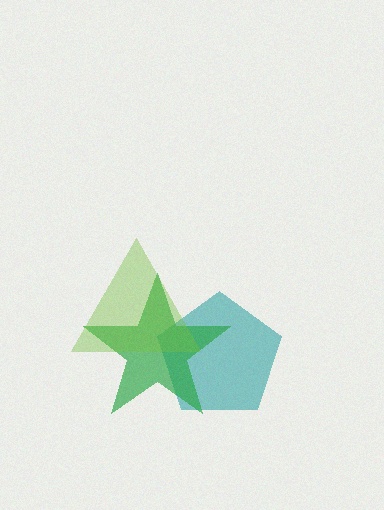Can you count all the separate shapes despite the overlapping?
Yes, there are 3 separate shapes.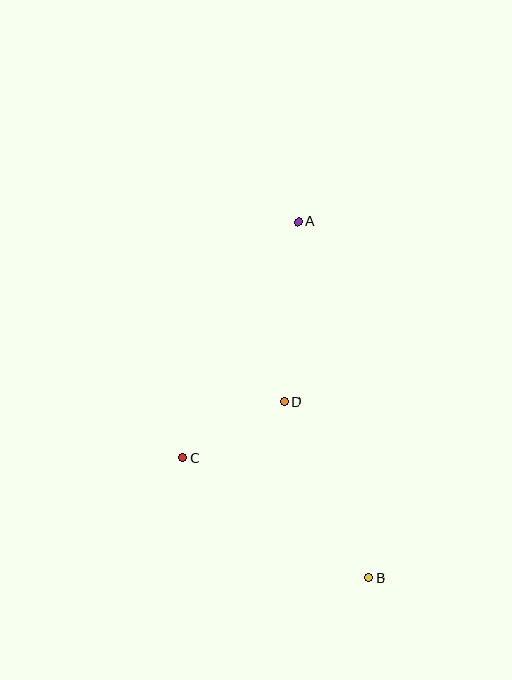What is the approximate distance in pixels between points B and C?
The distance between B and C is approximately 221 pixels.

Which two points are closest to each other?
Points C and D are closest to each other.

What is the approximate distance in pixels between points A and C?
The distance between A and C is approximately 262 pixels.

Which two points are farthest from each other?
Points A and B are farthest from each other.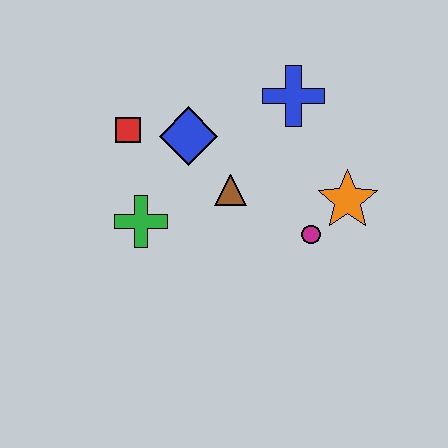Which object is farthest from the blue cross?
The green cross is farthest from the blue cross.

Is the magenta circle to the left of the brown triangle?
No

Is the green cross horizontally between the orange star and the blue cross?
No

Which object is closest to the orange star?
The magenta circle is closest to the orange star.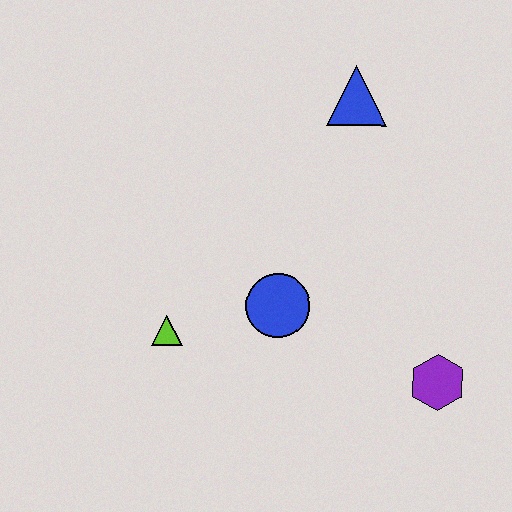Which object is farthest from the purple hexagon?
The blue triangle is farthest from the purple hexagon.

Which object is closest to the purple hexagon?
The blue circle is closest to the purple hexagon.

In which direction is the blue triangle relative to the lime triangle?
The blue triangle is above the lime triangle.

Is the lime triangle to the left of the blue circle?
Yes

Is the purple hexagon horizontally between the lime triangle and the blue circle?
No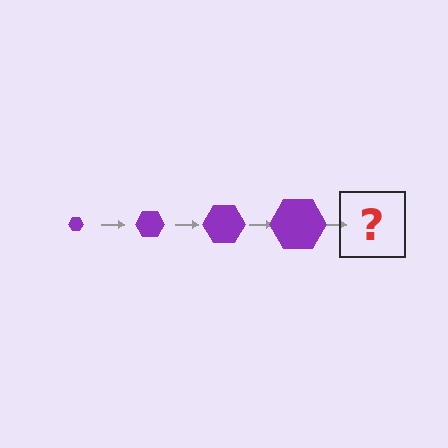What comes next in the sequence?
The next element should be a purple hexagon, larger than the previous one.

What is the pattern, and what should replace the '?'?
The pattern is that the hexagon gets progressively larger each step. The '?' should be a purple hexagon, larger than the previous one.